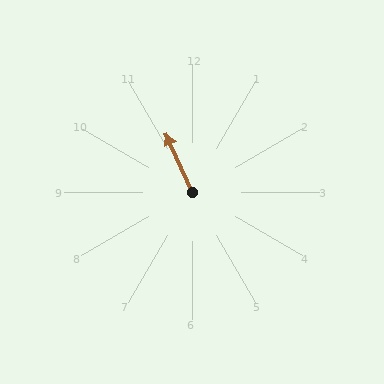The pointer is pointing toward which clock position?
Roughly 11 o'clock.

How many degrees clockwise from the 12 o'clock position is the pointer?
Approximately 336 degrees.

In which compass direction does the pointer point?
Northwest.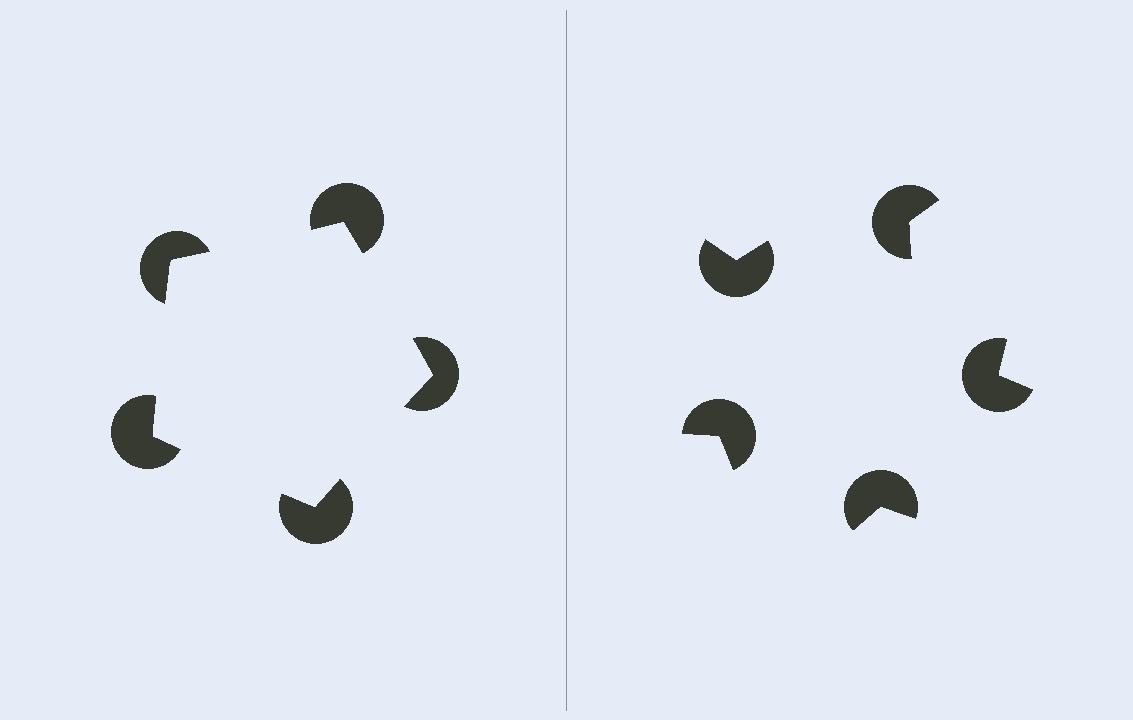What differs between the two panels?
The pac-man discs are positioned identically on both sides; only the wedge orientations differ. On the left they align to a pentagon; on the right they are misaligned.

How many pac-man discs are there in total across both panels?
10 — 5 on each side.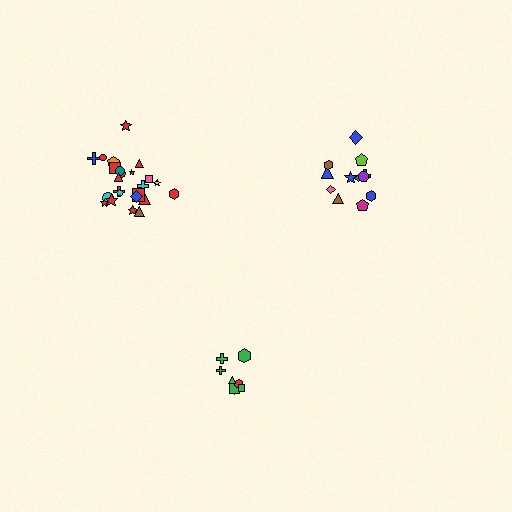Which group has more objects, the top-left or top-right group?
The top-left group.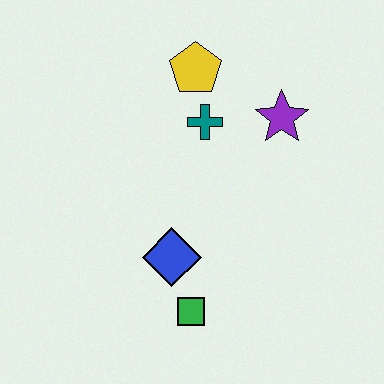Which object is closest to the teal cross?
The yellow pentagon is closest to the teal cross.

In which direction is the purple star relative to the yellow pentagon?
The purple star is to the right of the yellow pentagon.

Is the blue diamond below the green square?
No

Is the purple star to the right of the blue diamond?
Yes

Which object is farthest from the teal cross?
The green square is farthest from the teal cross.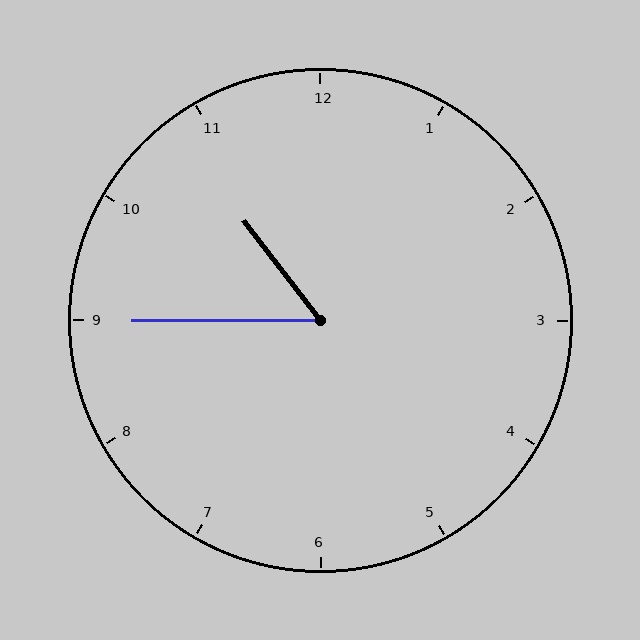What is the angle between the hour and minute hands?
Approximately 52 degrees.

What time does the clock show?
10:45.